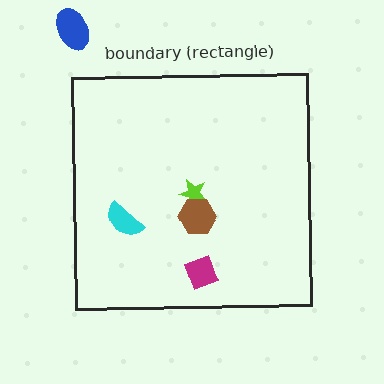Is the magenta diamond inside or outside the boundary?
Inside.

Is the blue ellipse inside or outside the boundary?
Outside.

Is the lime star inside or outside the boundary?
Inside.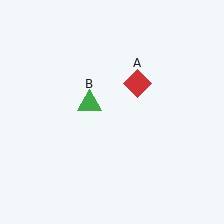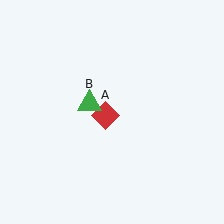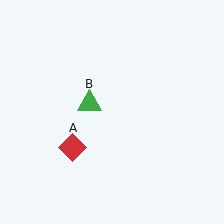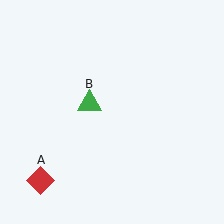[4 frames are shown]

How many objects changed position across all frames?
1 object changed position: red diamond (object A).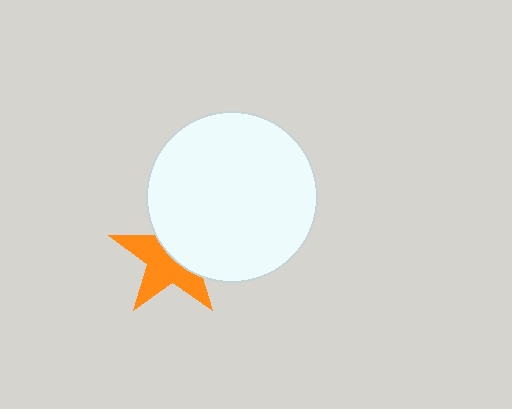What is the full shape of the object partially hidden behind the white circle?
The partially hidden object is an orange star.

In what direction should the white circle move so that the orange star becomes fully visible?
The white circle should move toward the upper-right. That is the shortest direction to clear the overlap and leave the orange star fully visible.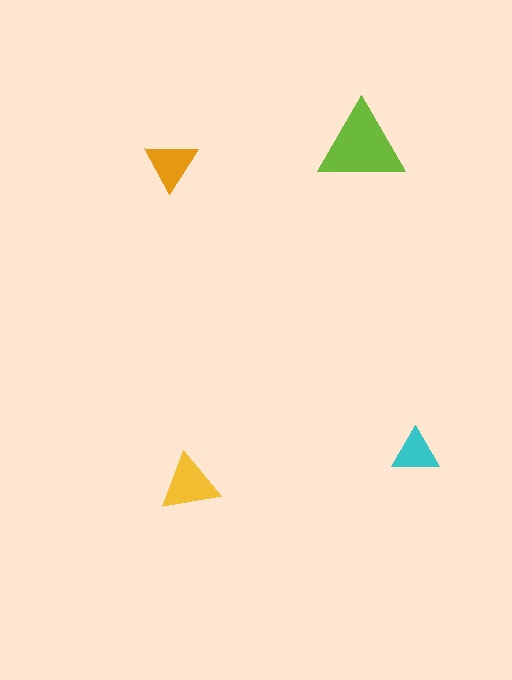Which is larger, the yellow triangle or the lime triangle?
The lime one.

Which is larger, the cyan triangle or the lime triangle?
The lime one.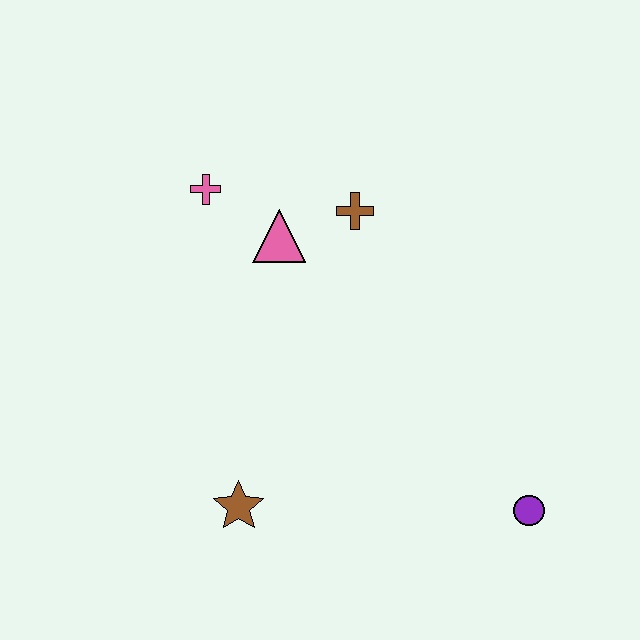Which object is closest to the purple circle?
The brown star is closest to the purple circle.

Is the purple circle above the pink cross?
No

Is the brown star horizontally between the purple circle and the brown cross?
No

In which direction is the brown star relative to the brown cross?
The brown star is below the brown cross.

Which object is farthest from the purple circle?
The pink cross is farthest from the purple circle.